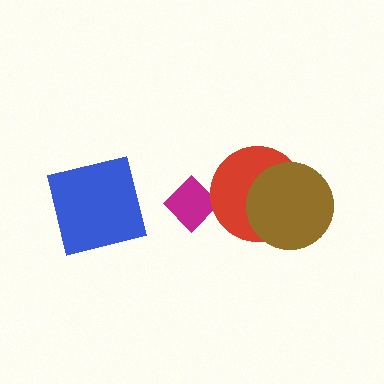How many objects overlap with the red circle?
2 objects overlap with the red circle.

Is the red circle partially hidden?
Yes, it is partially covered by another shape.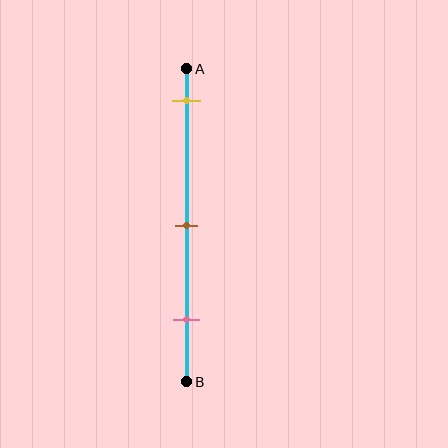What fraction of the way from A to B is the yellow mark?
The yellow mark is approximately 10% (0.1) of the way from A to B.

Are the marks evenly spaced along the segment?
Yes, the marks are approximately evenly spaced.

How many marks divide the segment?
There are 3 marks dividing the segment.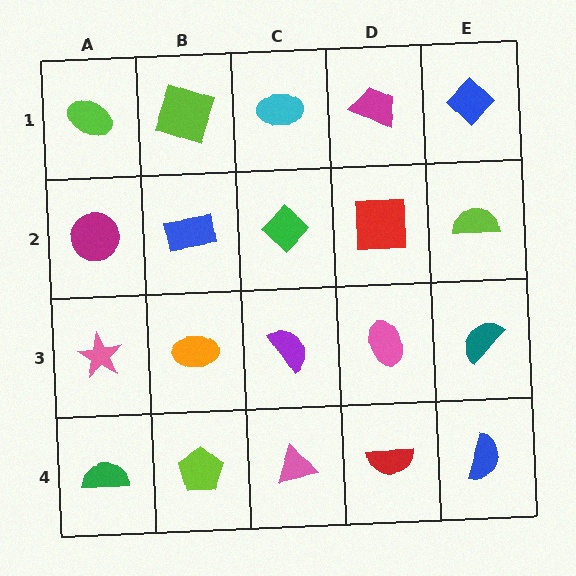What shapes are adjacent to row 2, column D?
A magenta trapezoid (row 1, column D), a pink ellipse (row 3, column D), a green diamond (row 2, column C), a lime semicircle (row 2, column E).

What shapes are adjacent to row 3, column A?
A magenta circle (row 2, column A), a green semicircle (row 4, column A), an orange ellipse (row 3, column B).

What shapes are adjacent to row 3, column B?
A blue rectangle (row 2, column B), a lime pentagon (row 4, column B), a pink star (row 3, column A), a purple semicircle (row 3, column C).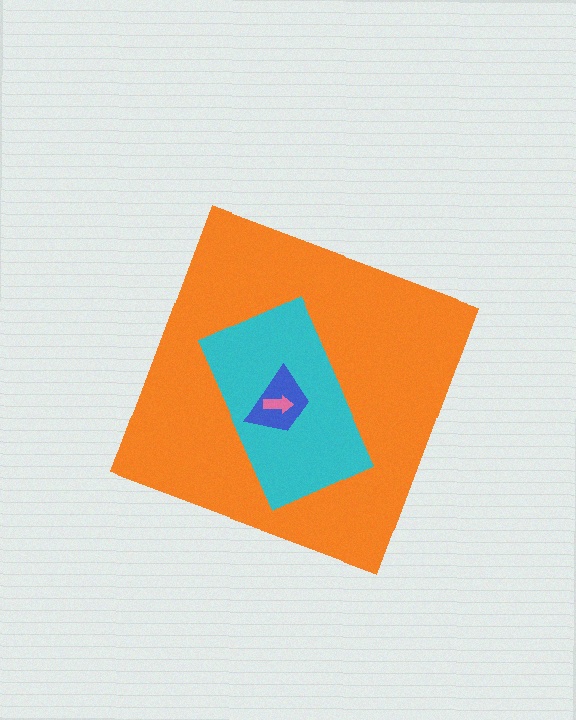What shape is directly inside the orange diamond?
The cyan rectangle.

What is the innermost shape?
The pink arrow.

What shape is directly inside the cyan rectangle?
The blue trapezoid.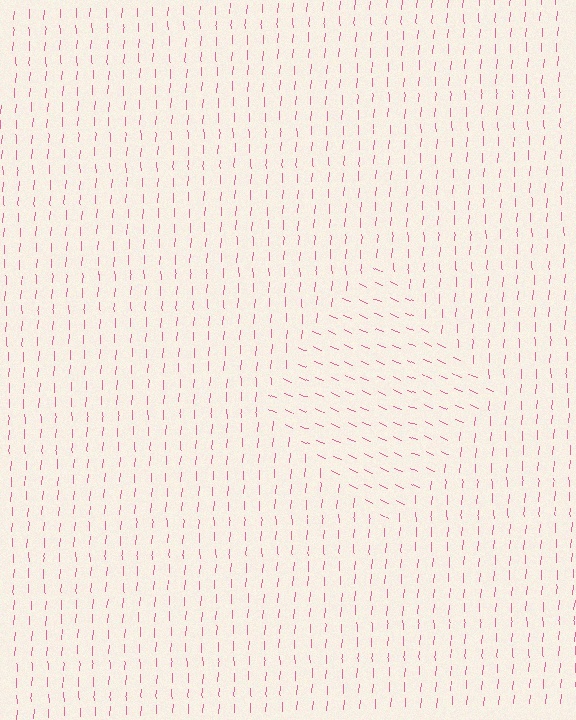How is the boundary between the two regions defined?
The boundary is defined purely by a change in line orientation (approximately 70 degrees difference). All lines are the same color and thickness.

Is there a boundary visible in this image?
Yes, there is a texture boundary formed by a change in line orientation.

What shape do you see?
I see a diamond.